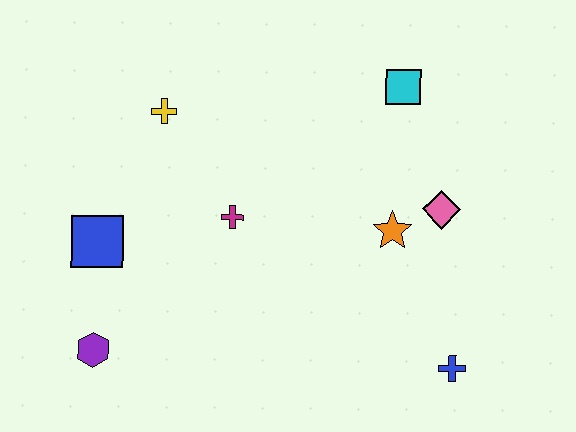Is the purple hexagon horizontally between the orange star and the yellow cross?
No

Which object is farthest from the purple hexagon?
The cyan square is farthest from the purple hexagon.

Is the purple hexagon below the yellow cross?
Yes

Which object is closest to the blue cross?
The orange star is closest to the blue cross.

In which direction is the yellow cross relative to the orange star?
The yellow cross is to the left of the orange star.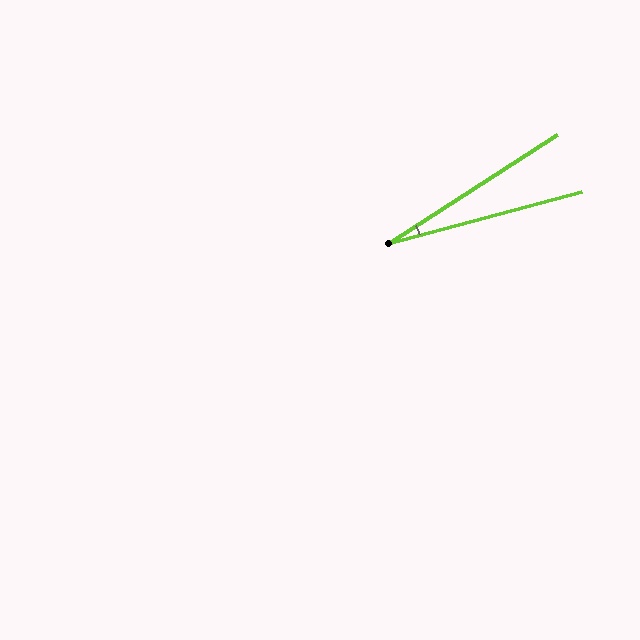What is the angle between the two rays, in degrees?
Approximately 18 degrees.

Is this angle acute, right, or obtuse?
It is acute.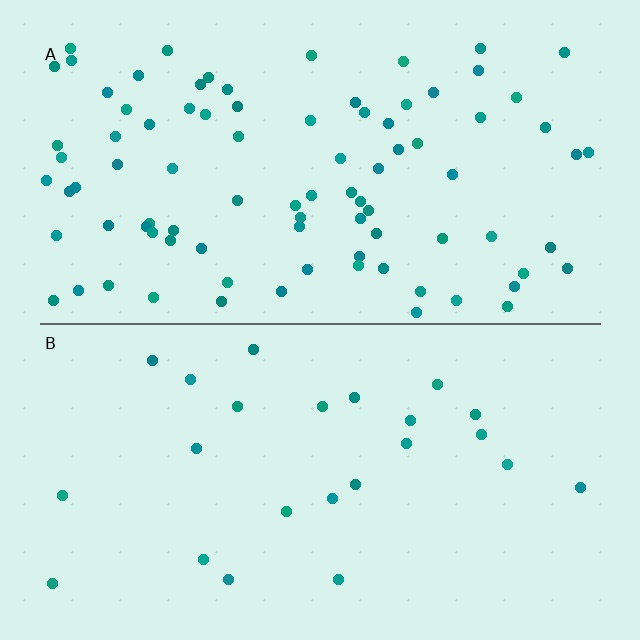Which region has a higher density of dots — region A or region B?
A (the top).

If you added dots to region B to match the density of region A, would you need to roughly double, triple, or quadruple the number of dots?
Approximately quadruple.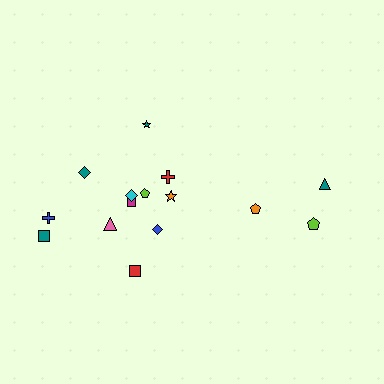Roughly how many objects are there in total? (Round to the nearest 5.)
Roughly 15 objects in total.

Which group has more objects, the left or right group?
The left group.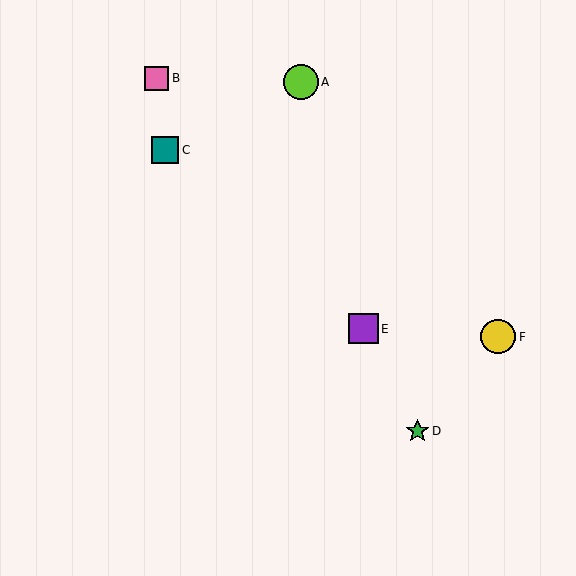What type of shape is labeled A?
Shape A is a lime circle.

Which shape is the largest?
The lime circle (labeled A) is the largest.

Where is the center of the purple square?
The center of the purple square is at (363, 329).